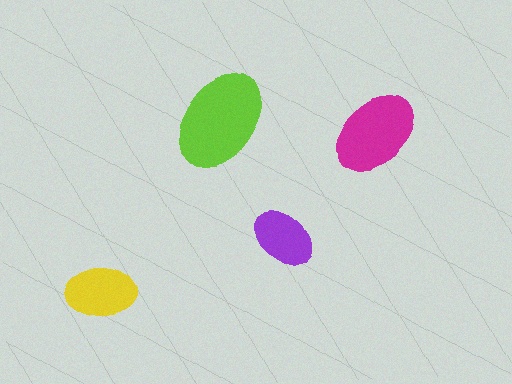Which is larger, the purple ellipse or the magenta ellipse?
The magenta one.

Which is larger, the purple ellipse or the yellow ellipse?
The yellow one.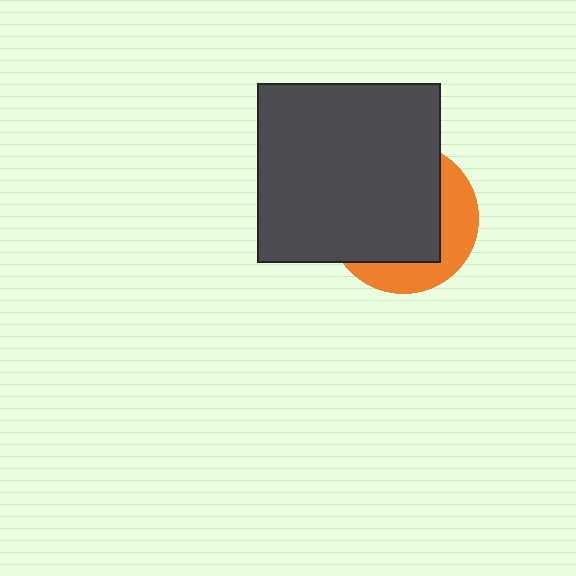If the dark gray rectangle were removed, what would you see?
You would see the complete orange circle.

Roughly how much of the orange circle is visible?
A small part of it is visible (roughly 32%).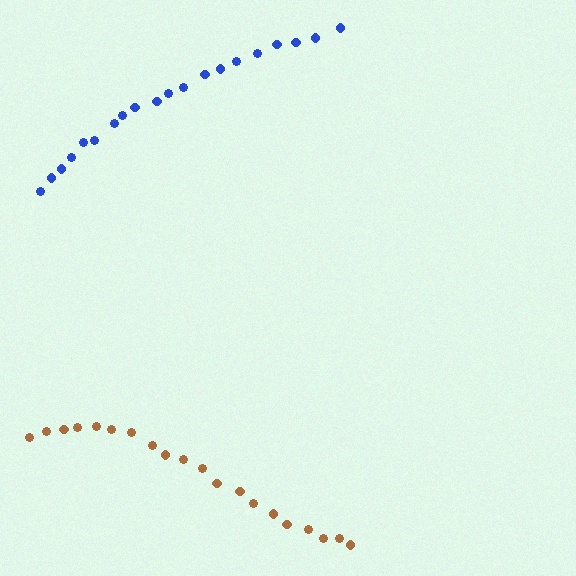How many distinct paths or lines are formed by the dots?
There are 2 distinct paths.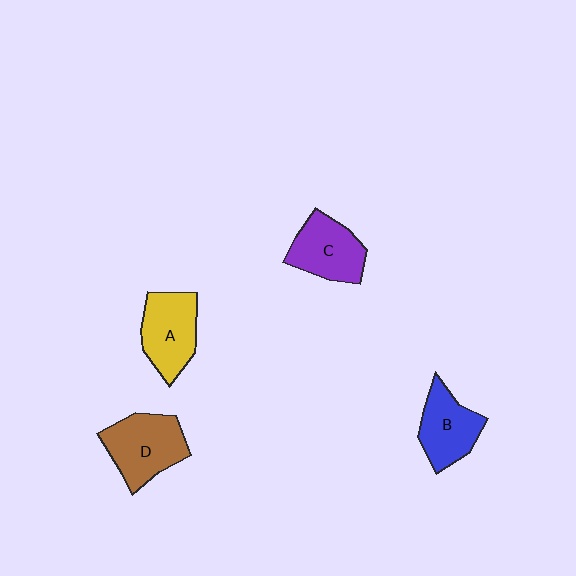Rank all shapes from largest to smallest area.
From largest to smallest: D (brown), A (yellow), C (purple), B (blue).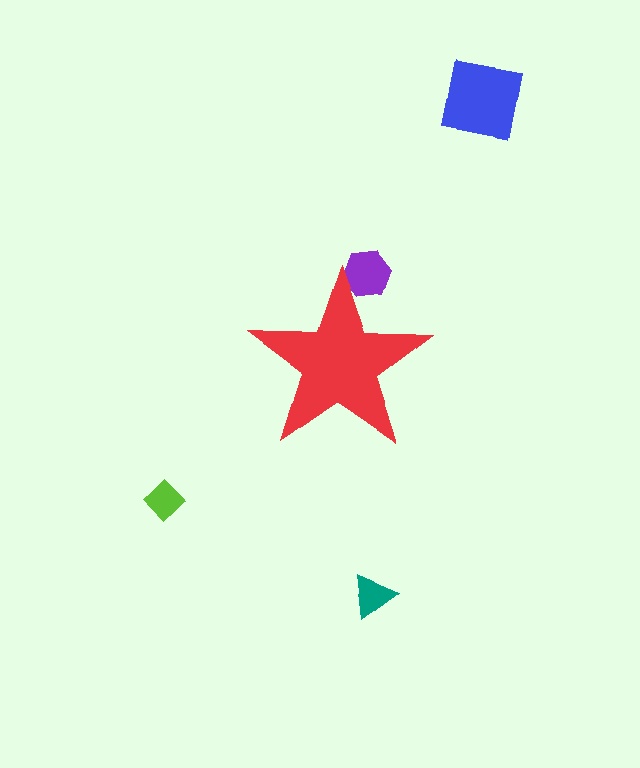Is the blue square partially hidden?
No, the blue square is fully visible.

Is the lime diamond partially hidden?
No, the lime diamond is fully visible.